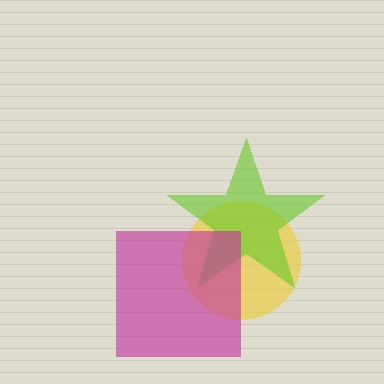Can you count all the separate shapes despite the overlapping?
Yes, there are 3 separate shapes.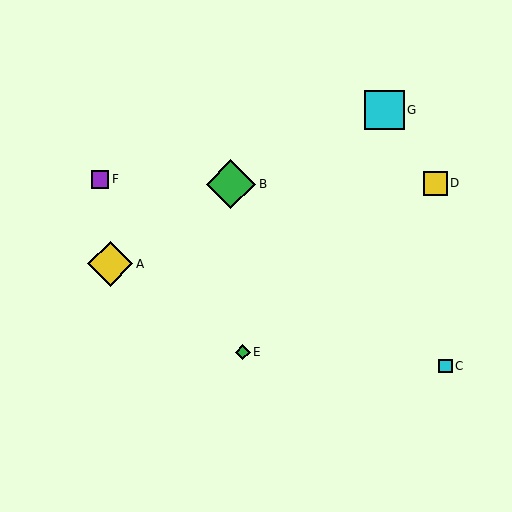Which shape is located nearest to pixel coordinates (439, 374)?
The cyan square (labeled C) at (445, 366) is nearest to that location.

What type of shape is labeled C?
Shape C is a cyan square.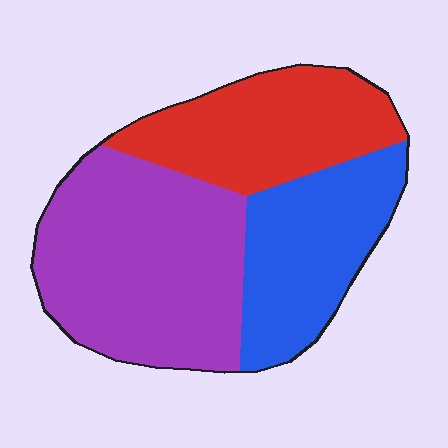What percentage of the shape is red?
Red covers roughly 30% of the shape.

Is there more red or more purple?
Purple.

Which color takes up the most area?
Purple, at roughly 45%.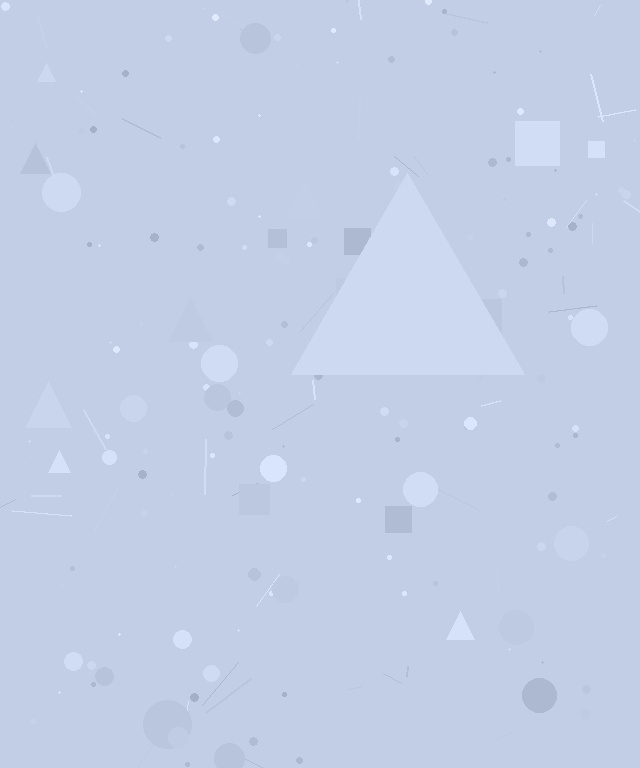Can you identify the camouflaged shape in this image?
The camouflaged shape is a triangle.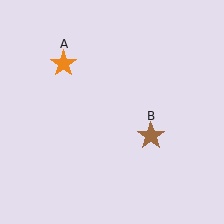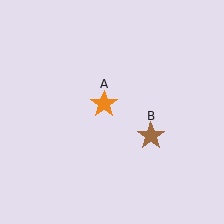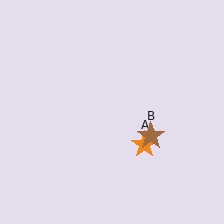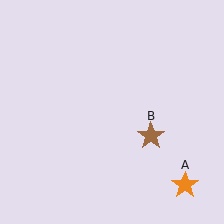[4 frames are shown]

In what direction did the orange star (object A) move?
The orange star (object A) moved down and to the right.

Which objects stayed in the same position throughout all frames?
Brown star (object B) remained stationary.